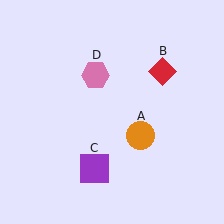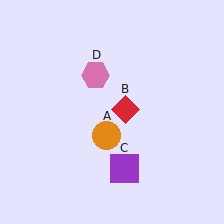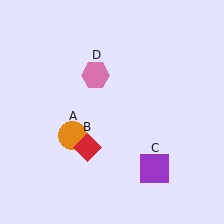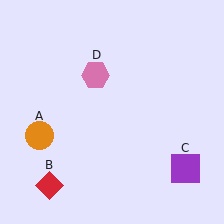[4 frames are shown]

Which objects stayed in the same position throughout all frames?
Pink hexagon (object D) remained stationary.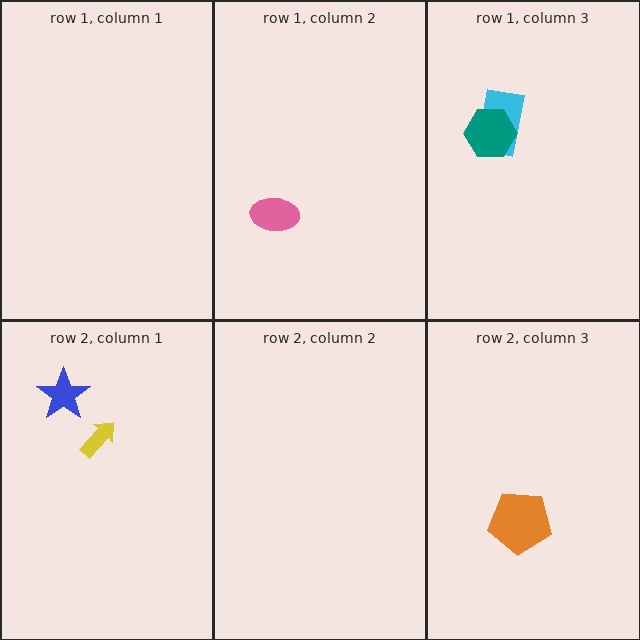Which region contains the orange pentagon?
The row 2, column 3 region.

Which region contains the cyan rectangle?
The row 1, column 3 region.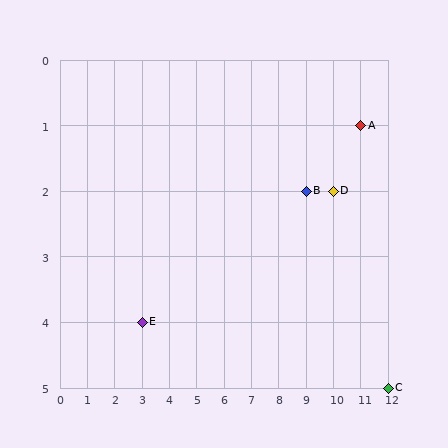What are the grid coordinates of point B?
Point B is at grid coordinates (9, 2).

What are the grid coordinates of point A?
Point A is at grid coordinates (11, 1).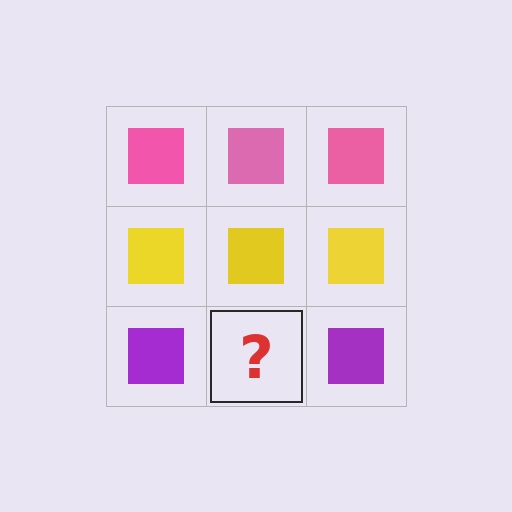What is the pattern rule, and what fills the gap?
The rule is that each row has a consistent color. The gap should be filled with a purple square.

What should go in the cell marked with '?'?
The missing cell should contain a purple square.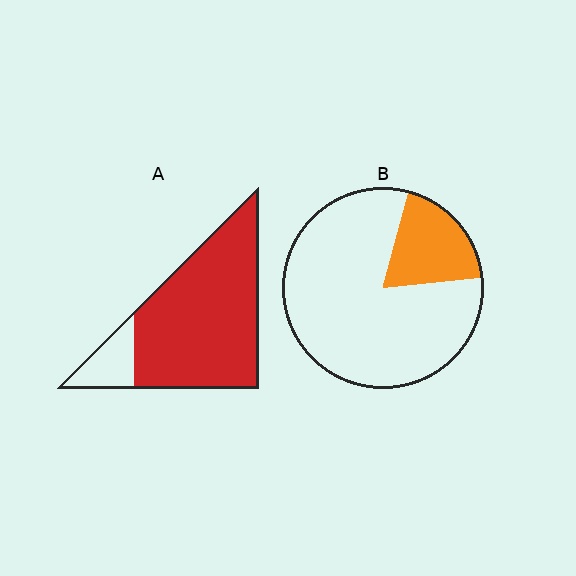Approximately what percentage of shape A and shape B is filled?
A is approximately 85% and B is approximately 20%.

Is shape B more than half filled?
No.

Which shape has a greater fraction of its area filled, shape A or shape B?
Shape A.